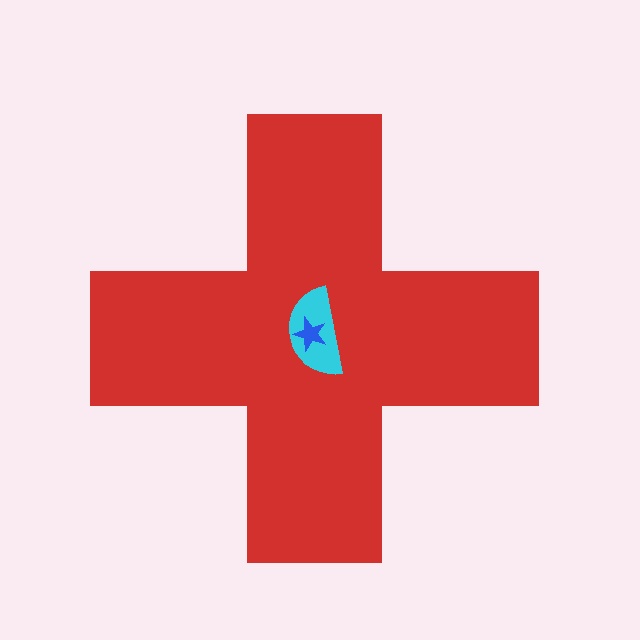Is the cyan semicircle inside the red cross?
Yes.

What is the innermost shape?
The blue star.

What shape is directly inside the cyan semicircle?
The blue star.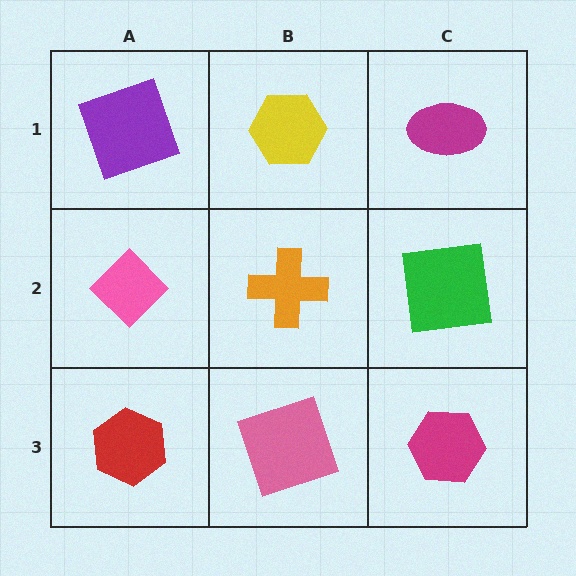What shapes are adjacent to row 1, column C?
A green square (row 2, column C), a yellow hexagon (row 1, column B).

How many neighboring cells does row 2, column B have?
4.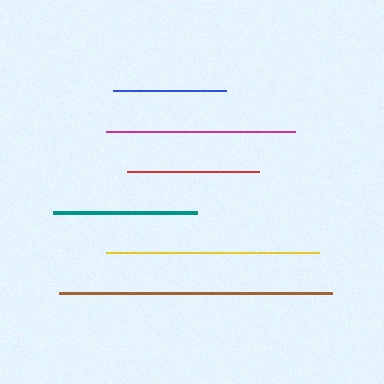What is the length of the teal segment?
The teal segment is approximately 145 pixels long.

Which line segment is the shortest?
The blue line is the shortest at approximately 113 pixels.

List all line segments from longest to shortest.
From longest to shortest: brown, yellow, magenta, teal, red, blue.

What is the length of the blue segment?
The blue segment is approximately 113 pixels long.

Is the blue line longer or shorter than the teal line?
The teal line is longer than the blue line.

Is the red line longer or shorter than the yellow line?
The yellow line is longer than the red line.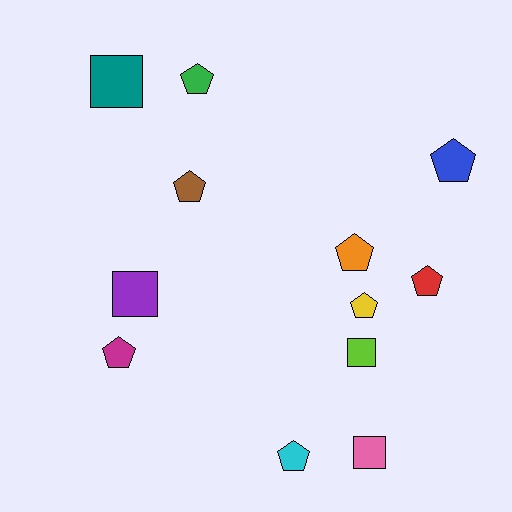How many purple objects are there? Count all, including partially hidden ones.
There is 1 purple object.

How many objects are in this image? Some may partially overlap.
There are 12 objects.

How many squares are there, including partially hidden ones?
There are 4 squares.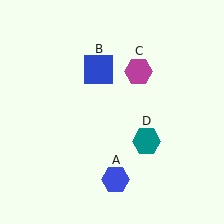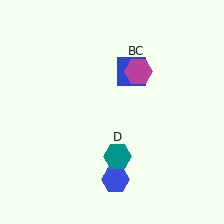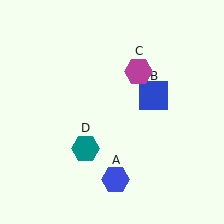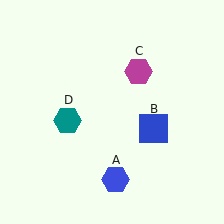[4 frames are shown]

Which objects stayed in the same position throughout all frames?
Blue hexagon (object A) and magenta hexagon (object C) remained stationary.